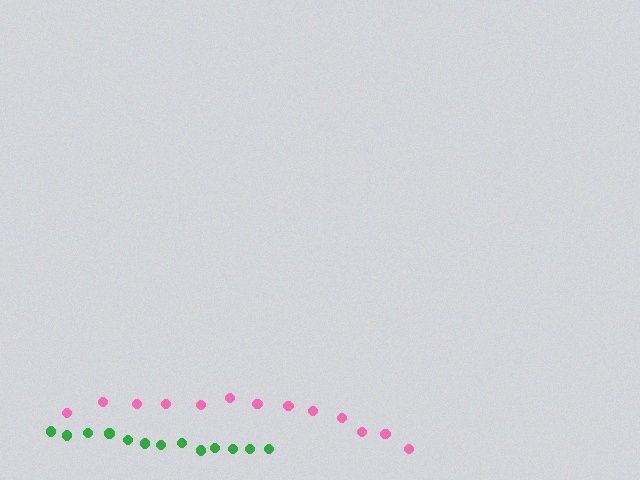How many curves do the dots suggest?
There are 2 distinct paths.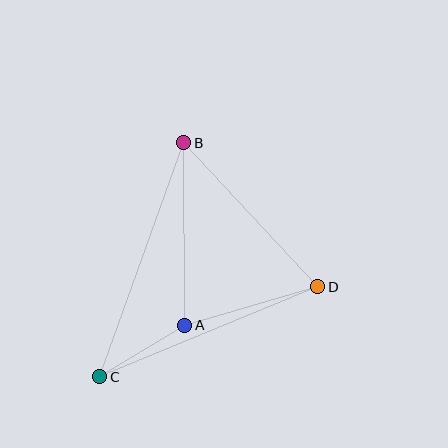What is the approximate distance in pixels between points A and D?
The distance between A and D is approximately 138 pixels.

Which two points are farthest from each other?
Points B and C are farthest from each other.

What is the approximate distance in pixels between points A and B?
The distance between A and B is approximately 182 pixels.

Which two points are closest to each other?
Points A and C are closest to each other.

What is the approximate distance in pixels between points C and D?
The distance between C and D is approximately 236 pixels.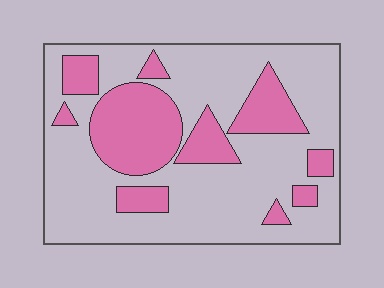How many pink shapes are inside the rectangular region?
10.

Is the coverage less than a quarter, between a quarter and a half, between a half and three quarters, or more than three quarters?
Between a quarter and a half.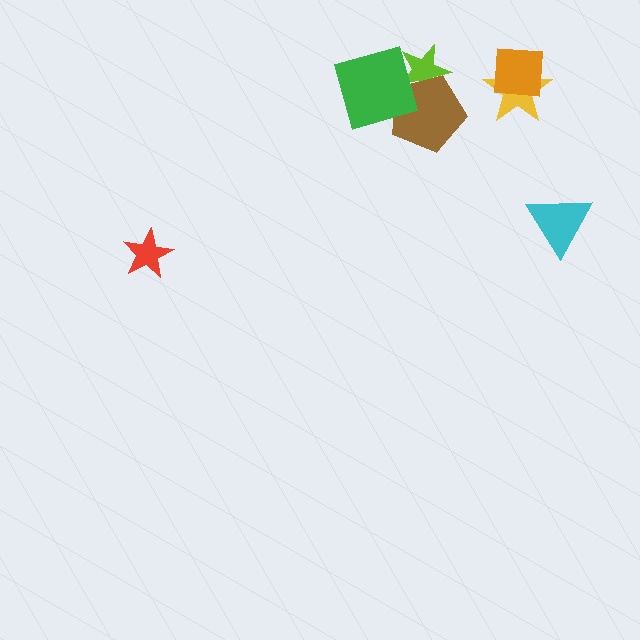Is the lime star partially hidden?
Yes, it is partially covered by another shape.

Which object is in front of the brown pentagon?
The green diamond is in front of the brown pentagon.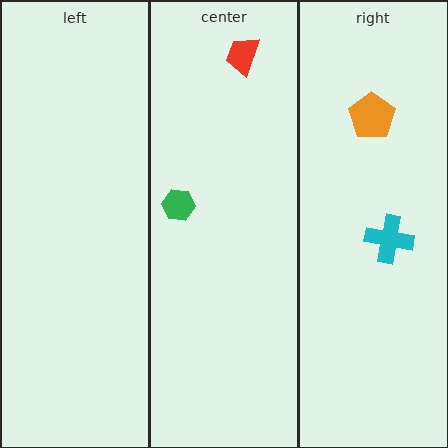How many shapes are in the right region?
2.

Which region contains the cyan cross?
The right region.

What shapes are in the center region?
The red trapezoid, the green hexagon.